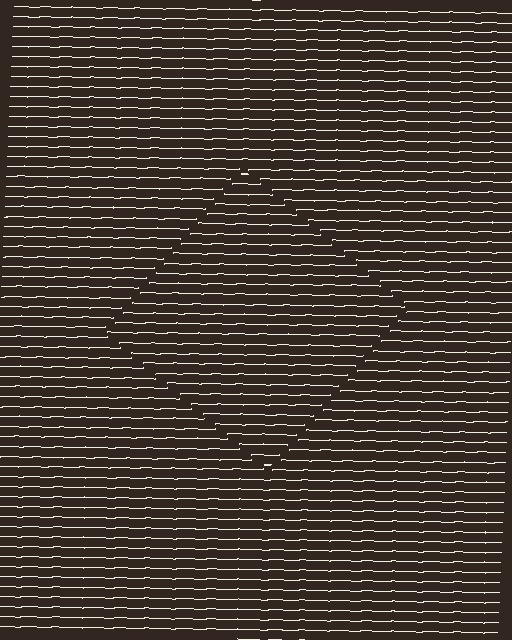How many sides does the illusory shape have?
4 sides — the line-ends trace a square.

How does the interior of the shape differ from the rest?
The interior of the shape contains the same grating, shifted by half a period — the contour is defined by the phase discontinuity where line-ends from the inner and outer gratings abut.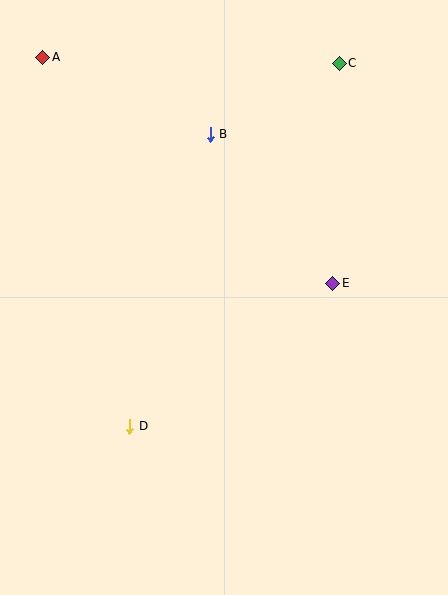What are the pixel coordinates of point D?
Point D is at (130, 426).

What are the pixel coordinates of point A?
Point A is at (43, 57).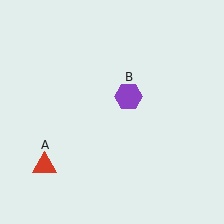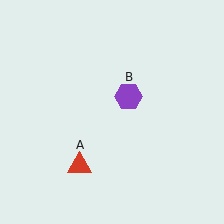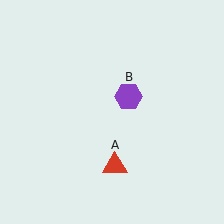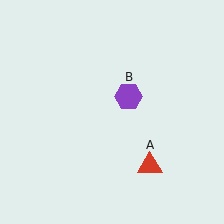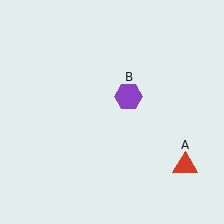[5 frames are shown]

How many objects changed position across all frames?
1 object changed position: red triangle (object A).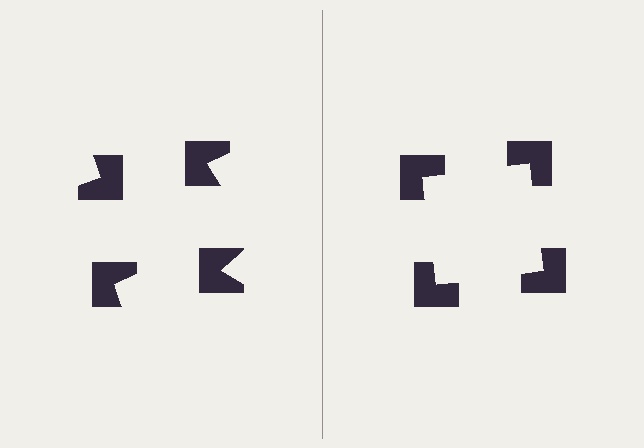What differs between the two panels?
The notched squares are positioned identically on both sides; only the wedge orientations differ. On the right they align to a square; on the left they are misaligned.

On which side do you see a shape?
An illusory square appears on the right side. On the left side the wedge cuts are rotated, so no coherent shape forms.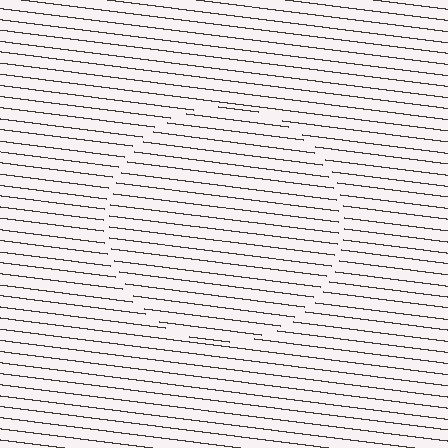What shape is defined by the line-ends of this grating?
An illusory circle. The interior of the shape contains the same grating, shifted by half a period — the contour is defined by the phase discontinuity where line-ends from the inner and outer gratings abut.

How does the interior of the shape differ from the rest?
The interior of the shape contains the same grating, shifted by half a period — the contour is defined by the phase discontinuity where line-ends from the inner and outer gratings abut.